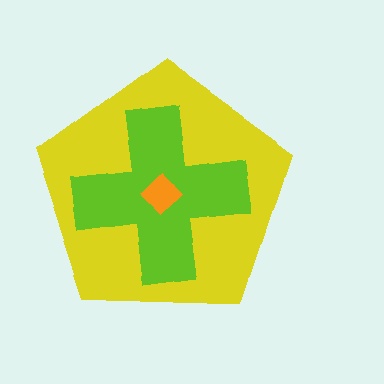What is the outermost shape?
The yellow pentagon.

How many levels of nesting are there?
3.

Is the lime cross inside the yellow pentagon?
Yes.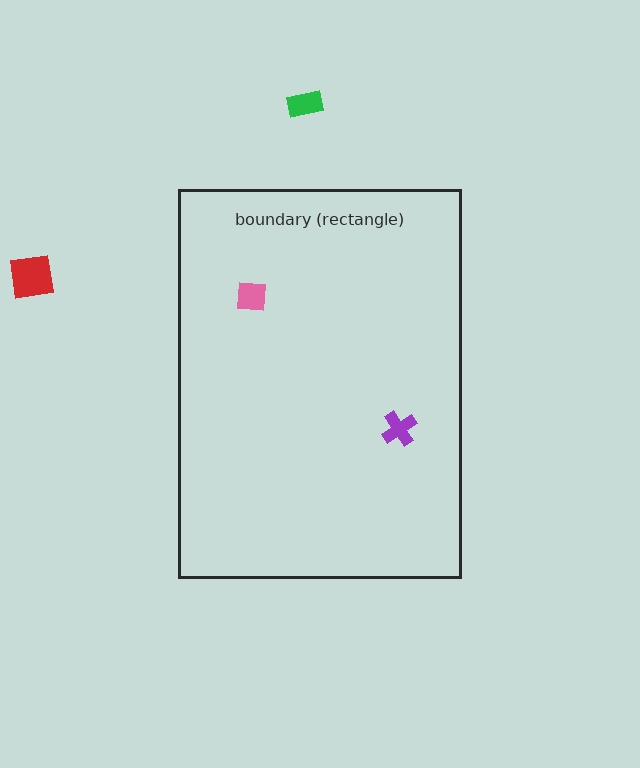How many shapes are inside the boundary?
2 inside, 2 outside.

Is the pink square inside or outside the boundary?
Inside.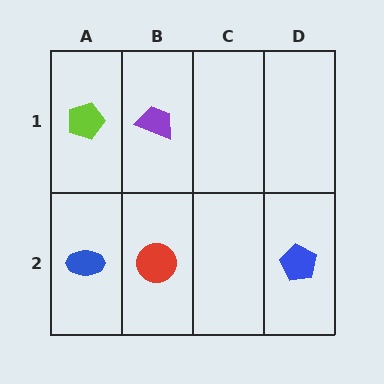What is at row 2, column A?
A blue ellipse.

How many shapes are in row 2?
3 shapes.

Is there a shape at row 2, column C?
No, that cell is empty.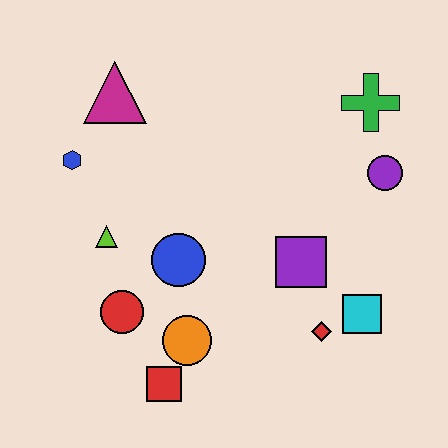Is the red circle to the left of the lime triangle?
No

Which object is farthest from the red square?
The green cross is farthest from the red square.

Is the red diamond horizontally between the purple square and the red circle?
No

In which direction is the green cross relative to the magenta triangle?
The green cross is to the right of the magenta triangle.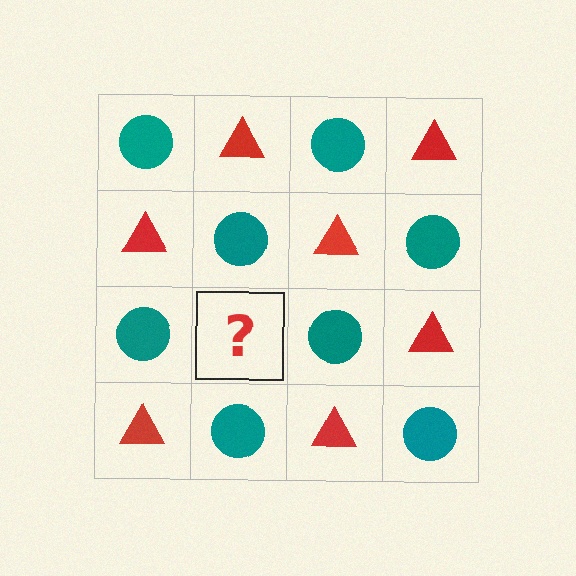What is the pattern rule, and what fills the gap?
The rule is that it alternates teal circle and red triangle in a checkerboard pattern. The gap should be filled with a red triangle.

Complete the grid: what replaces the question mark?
The question mark should be replaced with a red triangle.